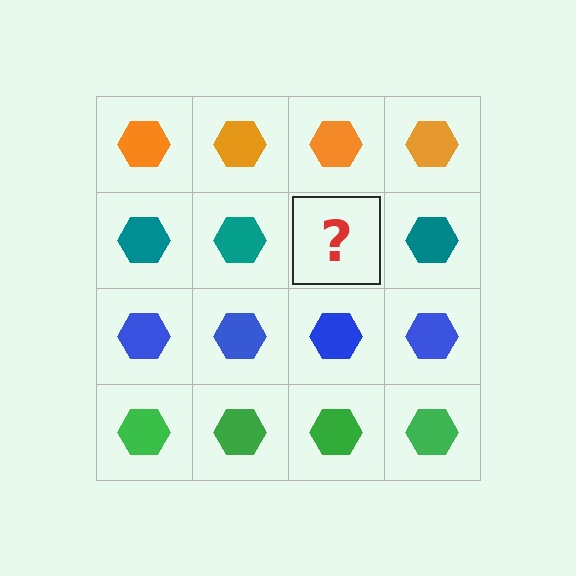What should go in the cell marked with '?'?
The missing cell should contain a teal hexagon.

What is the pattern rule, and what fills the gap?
The rule is that each row has a consistent color. The gap should be filled with a teal hexagon.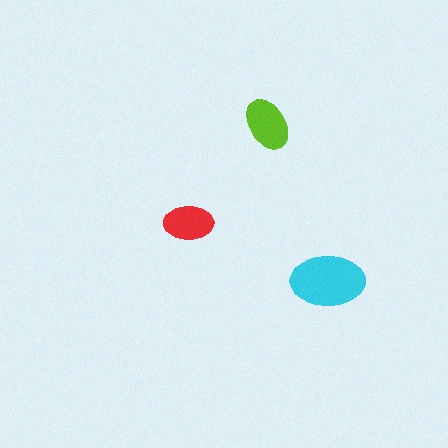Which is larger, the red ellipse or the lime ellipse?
The lime one.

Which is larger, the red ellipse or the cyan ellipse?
The cyan one.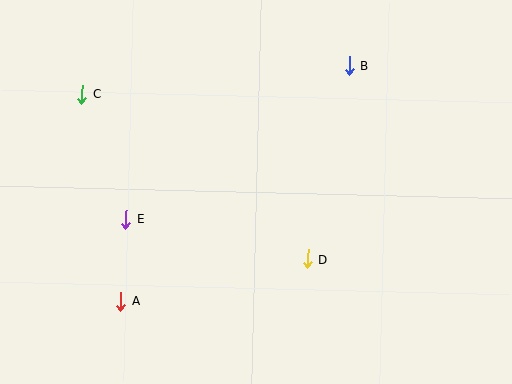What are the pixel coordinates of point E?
Point E is at (126, 219).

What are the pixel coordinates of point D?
Point D is at (308, 259).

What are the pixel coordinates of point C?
Point C is at (82, 94).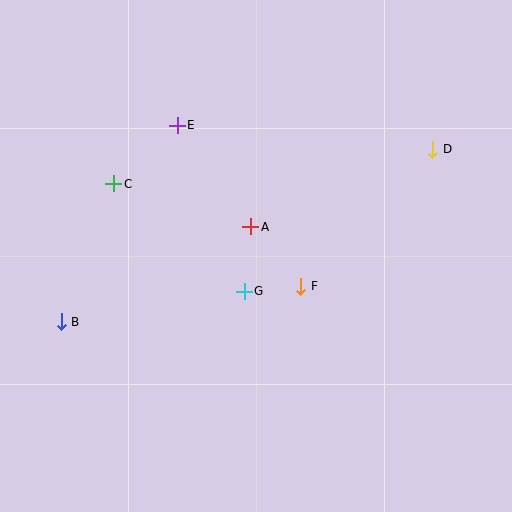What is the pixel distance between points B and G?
The distance between B and G is 186 pixels.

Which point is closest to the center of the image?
Point A at (251, 227) is closest to the center.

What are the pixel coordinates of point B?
Point B is at (61, 322).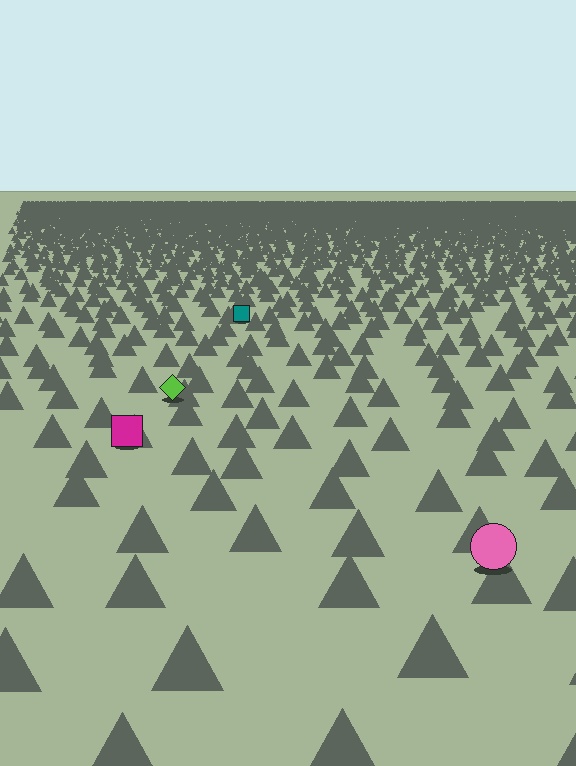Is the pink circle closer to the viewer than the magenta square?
Yes. The pink circle is closer — you can tell from the texture gradient: the ground texture is coarser near it.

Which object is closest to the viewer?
The pink circle is closest. The texture marks near it are larger and more spread out.